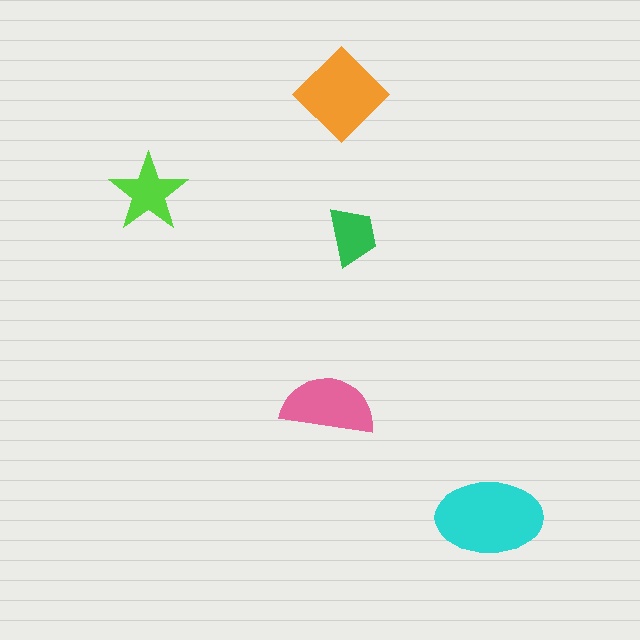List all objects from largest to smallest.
The cyan ellipse, the orange diamond, the pink semicircle, the lime star, the green trapezoid.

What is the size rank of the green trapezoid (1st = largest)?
5th.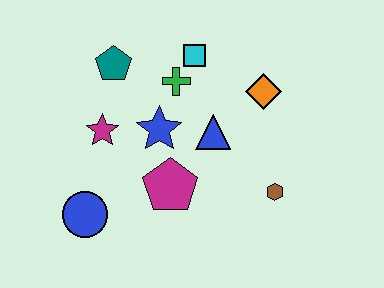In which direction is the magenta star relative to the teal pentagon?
The magenta star is below the teal pentagon.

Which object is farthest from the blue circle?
The orange diamond is farthest from the blue circle.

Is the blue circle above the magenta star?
No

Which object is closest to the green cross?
The cyan square is closest to the green cross.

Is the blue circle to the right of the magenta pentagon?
No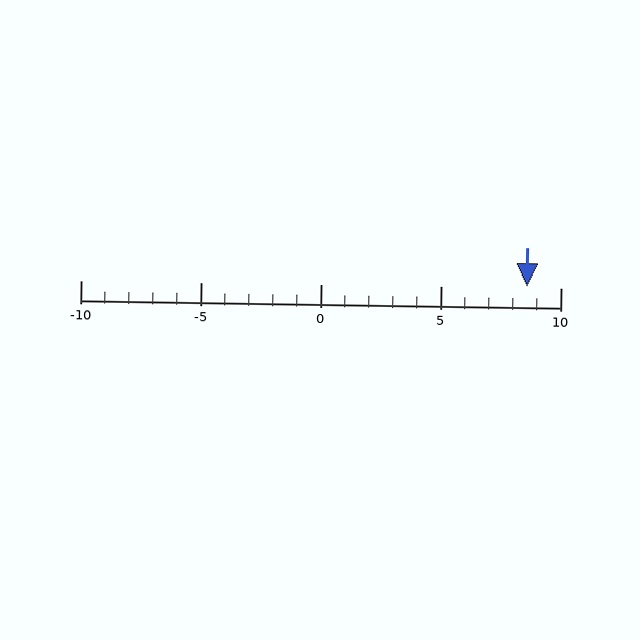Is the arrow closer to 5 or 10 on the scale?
The arrow is closer to 10.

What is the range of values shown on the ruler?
The ruler shows values from -10 to 10.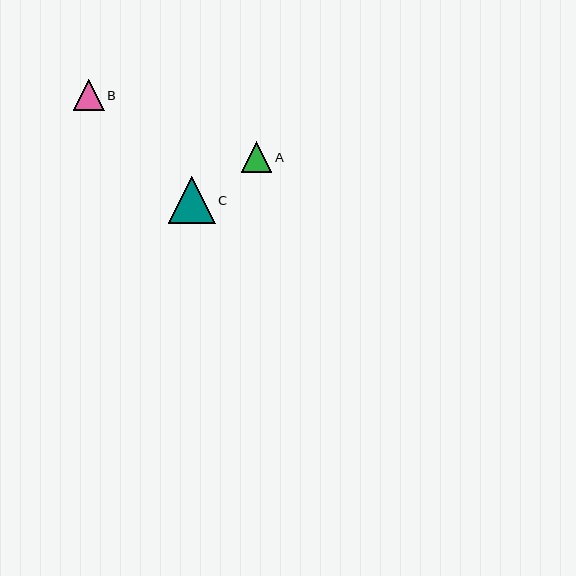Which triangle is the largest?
Triangle C is the largest with a size of approximately 47 pixels.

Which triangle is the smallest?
Triangle A is the smallest with a size of approximately 30 pixels.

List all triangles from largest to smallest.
From largest to smallest: C, B, A.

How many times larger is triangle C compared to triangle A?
Triangle C is approximately 1.5 times the size of triangle A.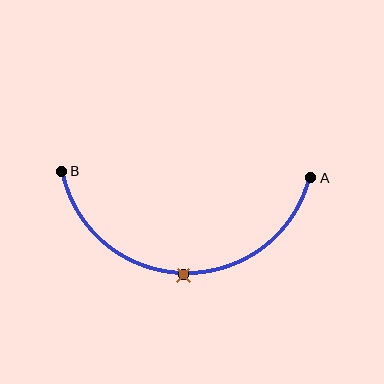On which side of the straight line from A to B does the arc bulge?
The arc bulges below the straight line connecting A and B.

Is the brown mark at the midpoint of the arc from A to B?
Yes. The brown mark lies on the arc at equal arc-length from both A and B — it is the arc midpoint.